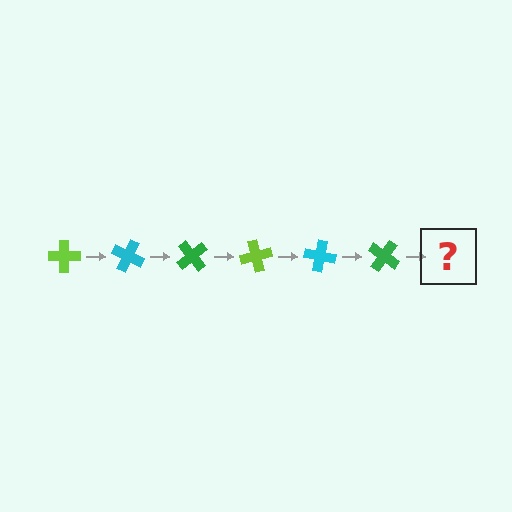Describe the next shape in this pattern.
It should be a lime cross, rotated 150 degrees from the start.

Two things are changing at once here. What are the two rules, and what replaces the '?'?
The two rules are that it rotates 25 degrees each step and the color cycles through lime, cyan, and green. The '?' should be a lime cross, rotated 150 degrees from the start.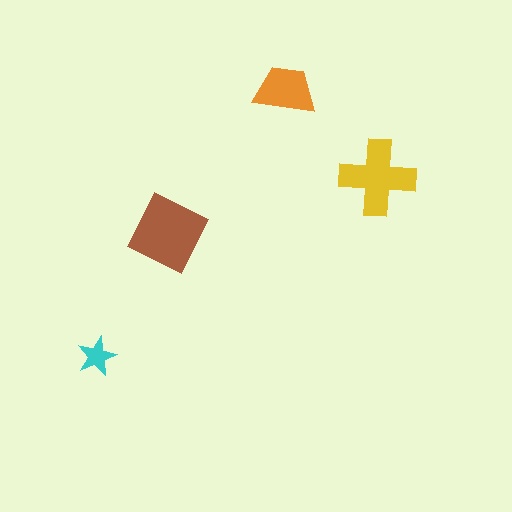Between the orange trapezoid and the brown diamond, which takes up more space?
The brown diamond.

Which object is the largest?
The brown diamond.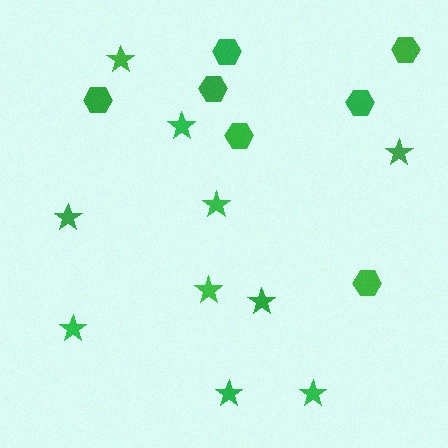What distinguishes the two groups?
There are 2 groups: one group of stars (10) and one group of hexagons (7).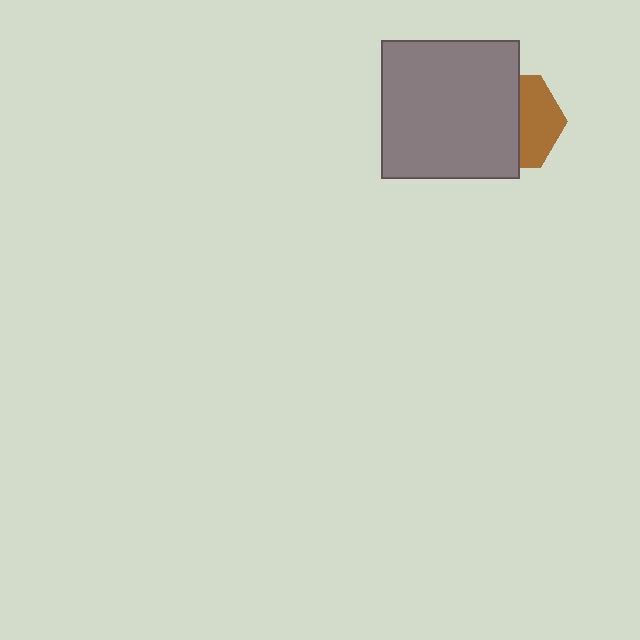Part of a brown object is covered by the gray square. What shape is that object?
It is a hexagon.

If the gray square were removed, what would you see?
You would see the complete brown hexagon.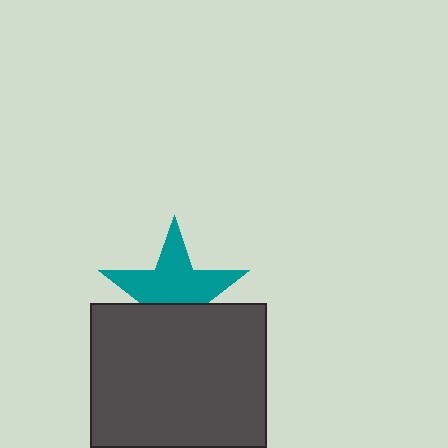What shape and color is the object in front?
The object in front is a dark gray rectangle.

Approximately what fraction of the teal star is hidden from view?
Roughly 37% of the teal star is hidden behind the dark gray rectangle.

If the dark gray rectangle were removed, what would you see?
You would see the complete teal star.